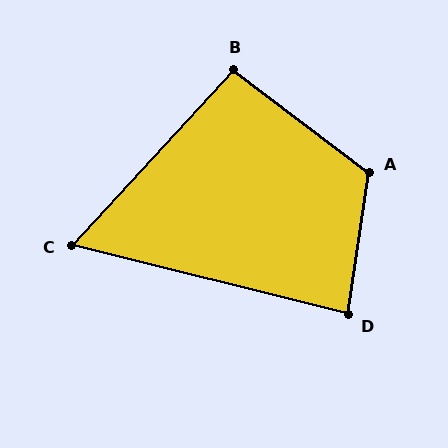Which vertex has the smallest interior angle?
C, at approximately 61 degrees.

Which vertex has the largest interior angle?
A, at approximately 119 degrees.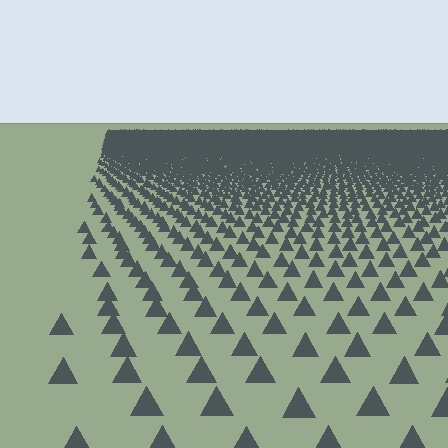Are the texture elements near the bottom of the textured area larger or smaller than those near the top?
Larger. Near the bottom, elements are closer to the viewer and appear at a bigger on-screen size.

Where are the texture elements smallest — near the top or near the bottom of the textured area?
Near the top.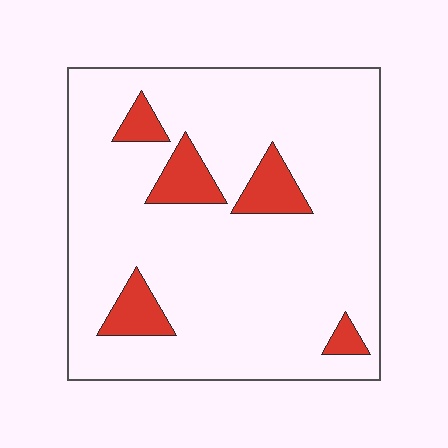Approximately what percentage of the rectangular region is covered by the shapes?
Approximately 10%.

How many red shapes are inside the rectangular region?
5.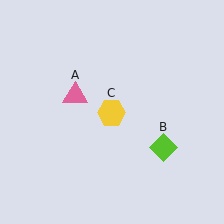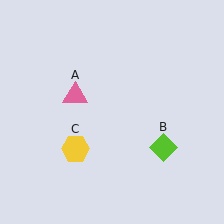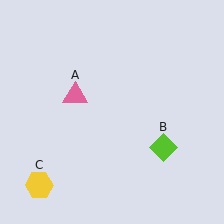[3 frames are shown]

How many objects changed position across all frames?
1 object changed position: yellow hexagon (object C).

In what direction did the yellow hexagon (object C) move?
The yellow hexagon (object C) moved down and to the left.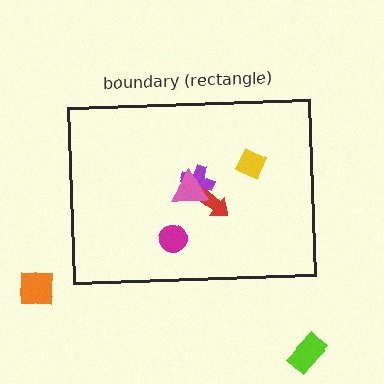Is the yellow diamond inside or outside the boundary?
Inside.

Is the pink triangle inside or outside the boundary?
Inside.